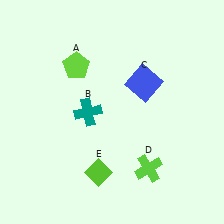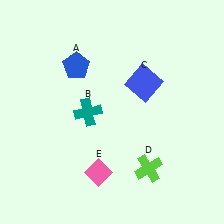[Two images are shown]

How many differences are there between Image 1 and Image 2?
There are 2 differences between the two images.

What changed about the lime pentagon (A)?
In Image 1, A is lime. In Image 2, it changed to blue.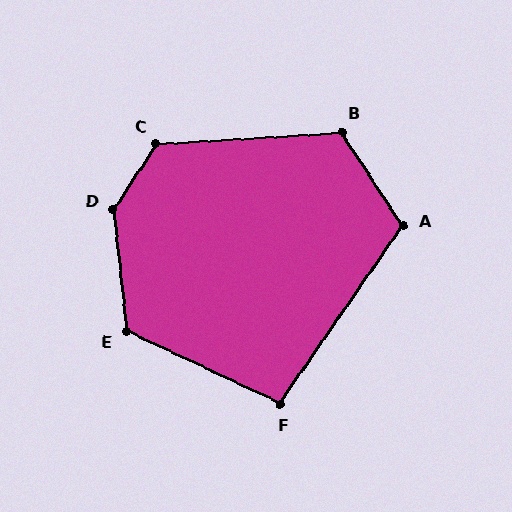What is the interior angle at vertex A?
Approximately 112 degrees (obtuse).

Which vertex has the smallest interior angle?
F, at approximately 99 degrees.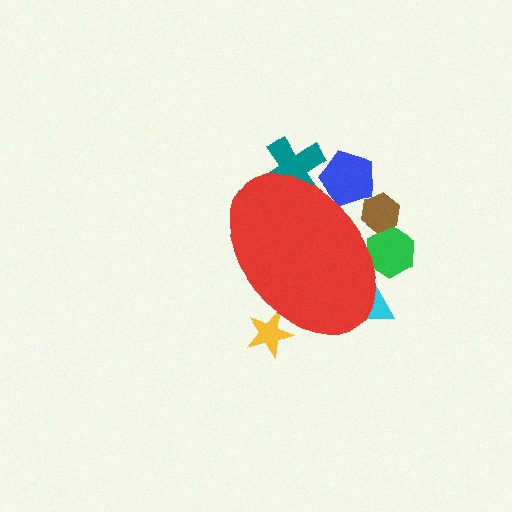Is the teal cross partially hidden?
Yes, the teal cross is partially hidden behind the red ellipse.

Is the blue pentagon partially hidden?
Yes, the blue pentagon is partially hidden behind the red ellipse.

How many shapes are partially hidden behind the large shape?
6 shapes are partially hidden.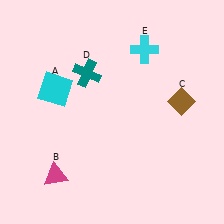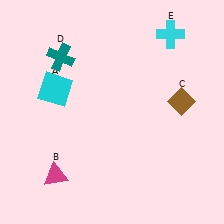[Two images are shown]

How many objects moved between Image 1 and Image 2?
2 objects moved between the two images.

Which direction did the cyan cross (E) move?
The cyan cross (E) moved right.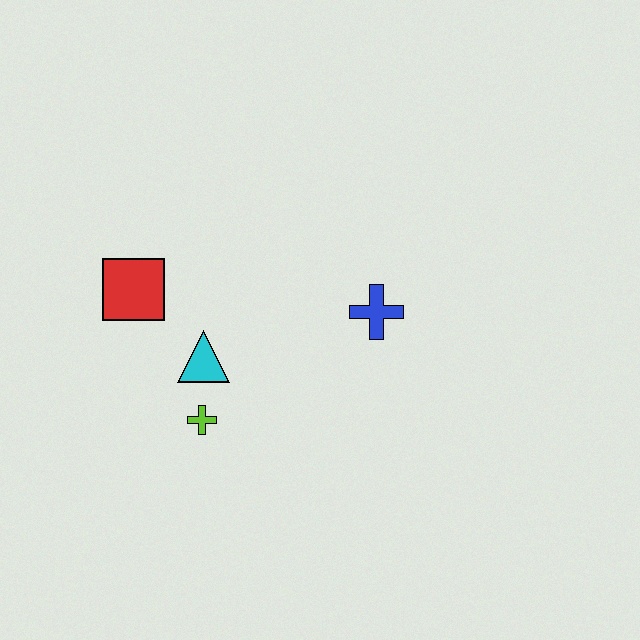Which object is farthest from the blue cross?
The red square is farthest from the blue cross.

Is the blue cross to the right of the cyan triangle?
Yes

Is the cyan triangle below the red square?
Yes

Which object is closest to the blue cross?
The cyan triangle is closest to the blue cross.